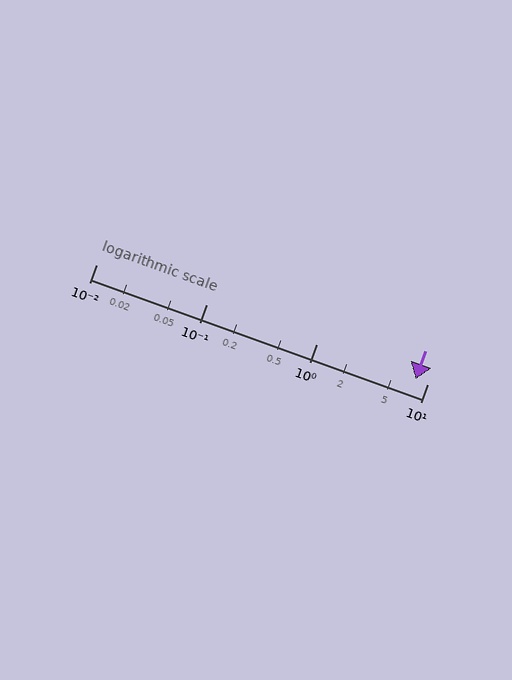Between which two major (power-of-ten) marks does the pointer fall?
The pointer is between 1 and 10.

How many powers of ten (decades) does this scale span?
The scale spans 3 decades, from 0.01 to 10.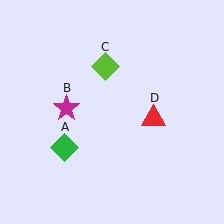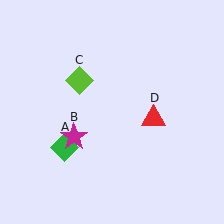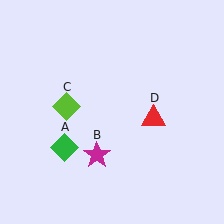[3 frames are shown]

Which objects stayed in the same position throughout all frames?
Green diamond (object A) and red triangle (object D) remained stationary.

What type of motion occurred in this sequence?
The magenta star (object B), lime diamond (object C) rotated counterclockwise around the center of the scene.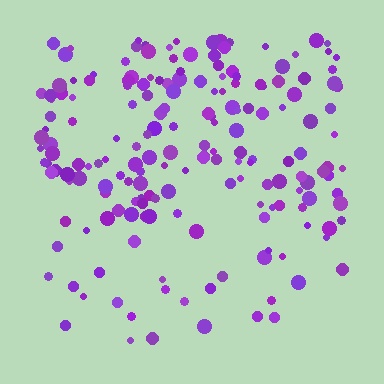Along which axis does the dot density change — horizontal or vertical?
Vertical.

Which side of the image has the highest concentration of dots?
The top.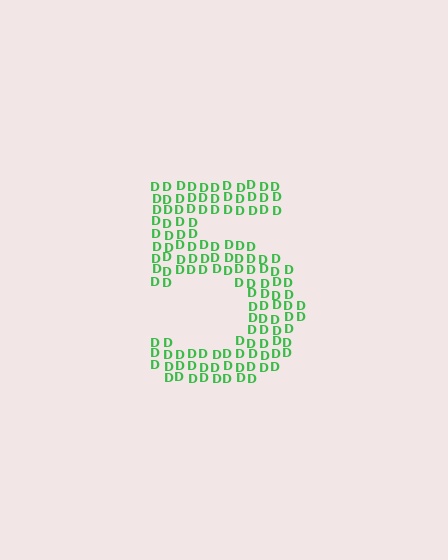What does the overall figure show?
The overall figure shows the digit 5.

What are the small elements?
The small elements are letter D's.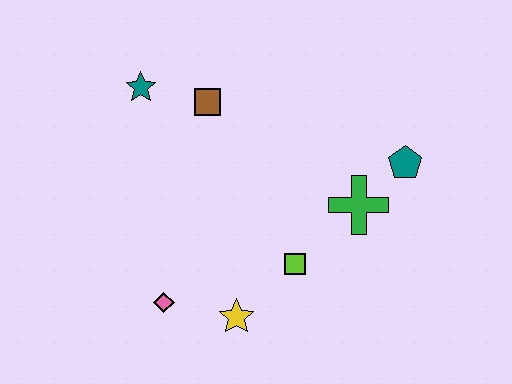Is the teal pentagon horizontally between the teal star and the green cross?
No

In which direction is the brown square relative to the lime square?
The brown square is above the lime square.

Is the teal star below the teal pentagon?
No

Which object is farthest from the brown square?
The yellow star is farthest from the brown square.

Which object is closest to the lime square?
The yellow star is closest to the lime square.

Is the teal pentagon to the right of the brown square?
Yes